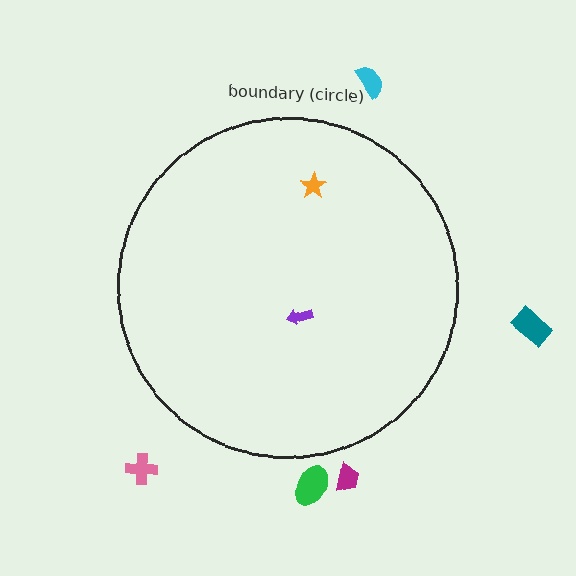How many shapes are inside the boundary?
2 inside, 5 outside.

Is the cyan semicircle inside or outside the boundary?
Outside.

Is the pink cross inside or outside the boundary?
Outside.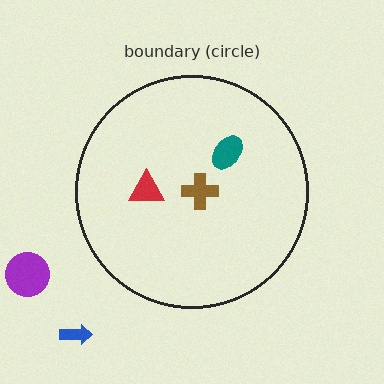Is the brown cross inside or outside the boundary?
Inside.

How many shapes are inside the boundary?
3 inside, 2 outside.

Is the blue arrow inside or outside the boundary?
Outside.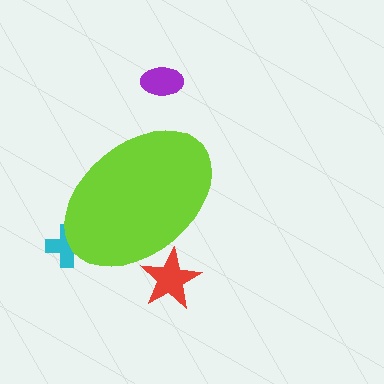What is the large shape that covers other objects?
A lime ellipse.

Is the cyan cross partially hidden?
Yes, the cyan cross is partially hidden behind the lime ellipse.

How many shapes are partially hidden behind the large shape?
2 shapes are partially hidden.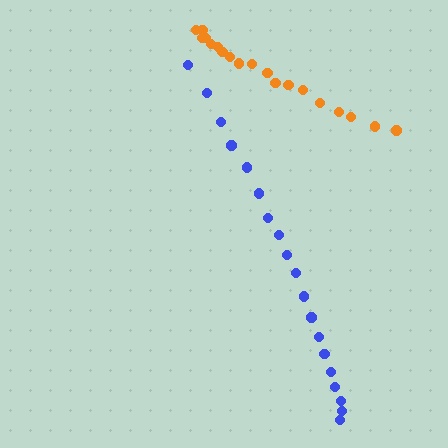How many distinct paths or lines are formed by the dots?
There are 2 distinct paths.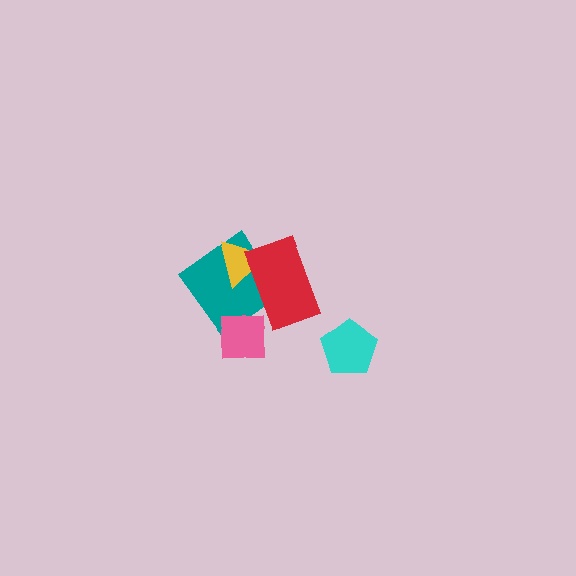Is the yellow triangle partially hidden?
Yes, it is partially covered by another shape.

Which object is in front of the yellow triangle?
The red rectangle is in front of the yellow triangle.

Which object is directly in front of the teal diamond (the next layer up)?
The yellow triangle is directly in front of the teal diamond.